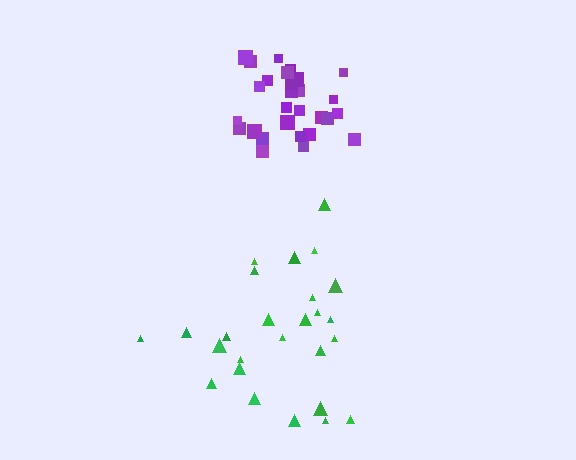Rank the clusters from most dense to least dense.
purple, green.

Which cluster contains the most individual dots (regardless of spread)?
Purple (28).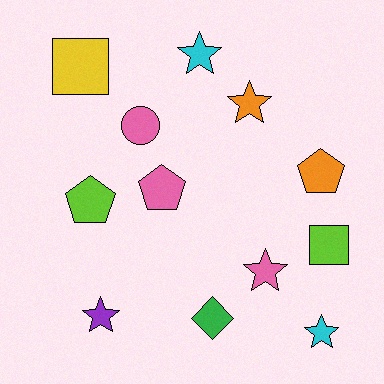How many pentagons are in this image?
There are 3 pentagons.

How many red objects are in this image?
There are no red objects.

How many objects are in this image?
There are 12 objects.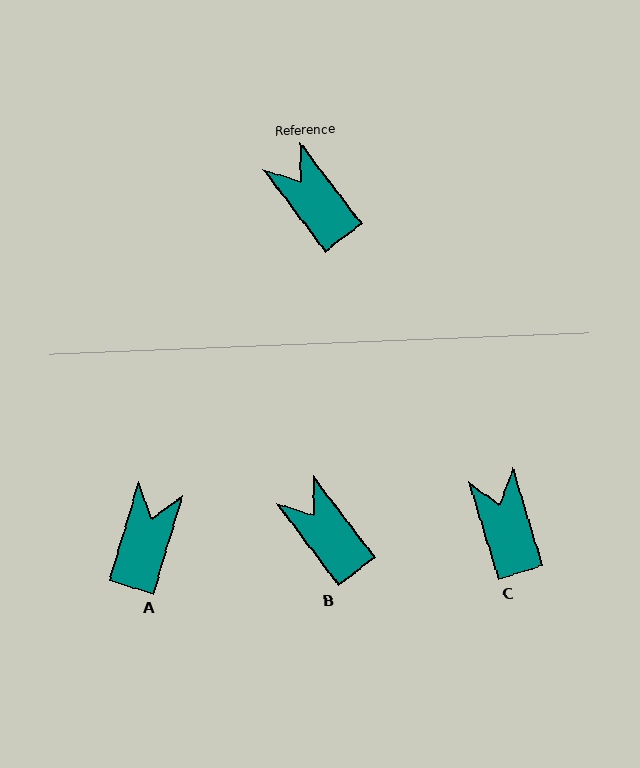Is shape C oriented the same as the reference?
No, it is off by about 20 degrees.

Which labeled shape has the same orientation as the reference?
B.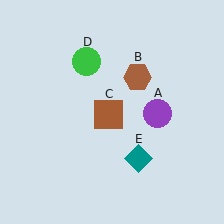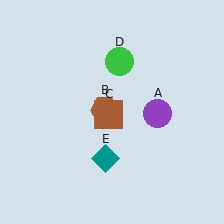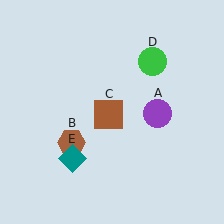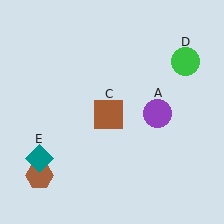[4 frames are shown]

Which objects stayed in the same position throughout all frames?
Purple circle (object A) and brown square (object C) remained stationary.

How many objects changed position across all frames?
3 objects changed position: brown hexagon (object B), green circle (object D), teal diamond (object E).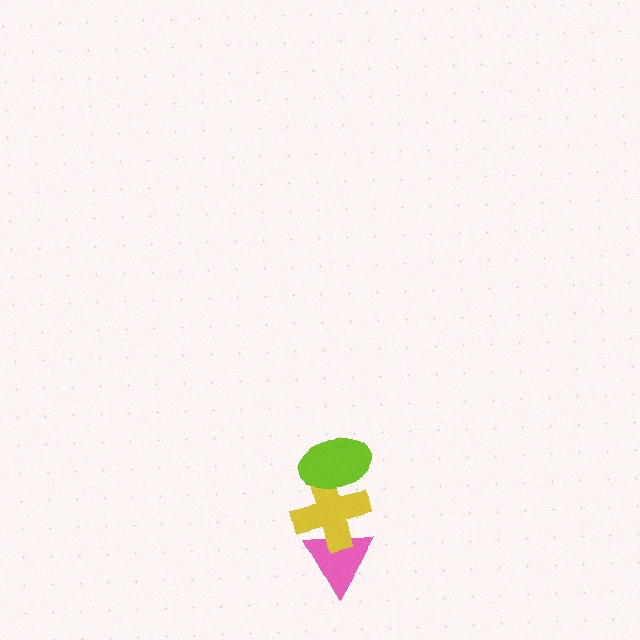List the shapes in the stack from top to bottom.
From top to bottom: the lime ellipse, the yellow cross, the pink triangle.